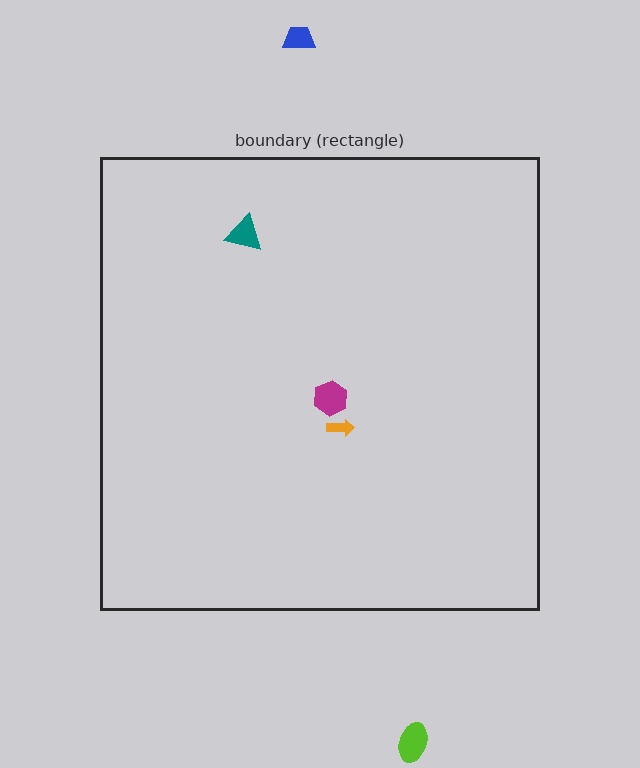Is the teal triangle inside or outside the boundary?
Inside.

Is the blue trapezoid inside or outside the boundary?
Outside.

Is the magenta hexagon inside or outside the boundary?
Inside.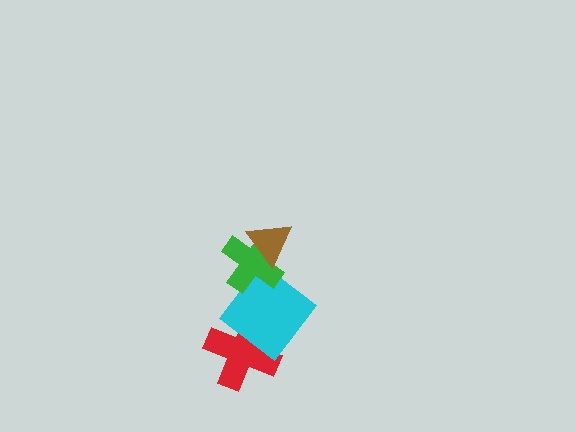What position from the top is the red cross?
The red cross is 4th from the top.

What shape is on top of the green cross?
The brown triangle is on top of the green cross.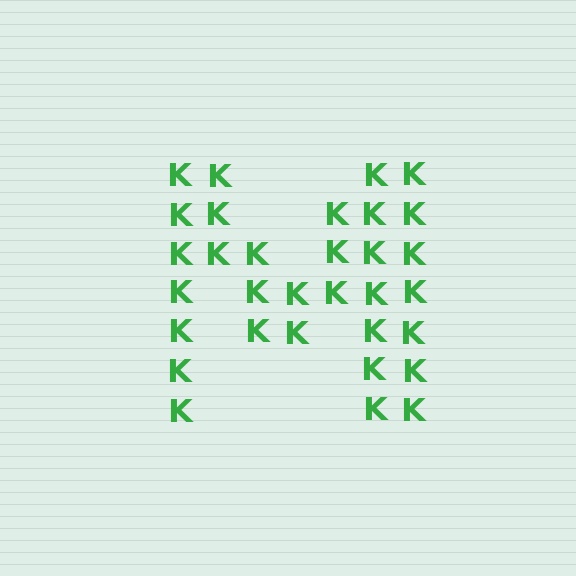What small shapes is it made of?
It is made of small letter K's.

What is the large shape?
The large shape is the letter M.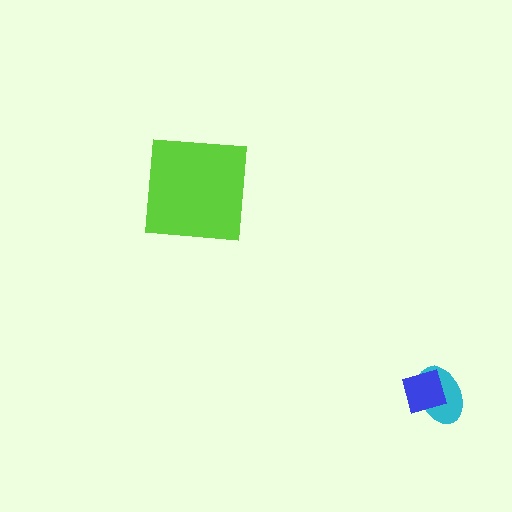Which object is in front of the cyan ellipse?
The blue diamond is in front of the cyan ellipse.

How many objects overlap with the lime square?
0 objects overlap with the lime square.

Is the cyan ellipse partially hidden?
Yes, it is partially covered by another shape.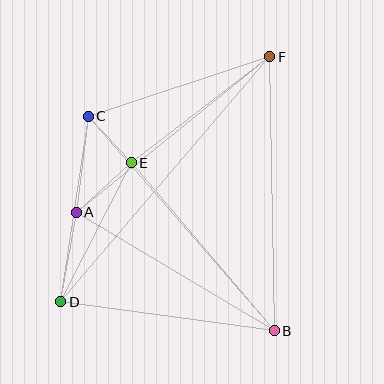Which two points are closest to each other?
Points C and E are closest to each other.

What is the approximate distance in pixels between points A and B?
The distance between A and B is approximately 231 pixels.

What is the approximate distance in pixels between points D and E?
The distance between D and E is approximately 156 pixels.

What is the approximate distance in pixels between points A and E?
The distance between A and E is approximately 74 pixels.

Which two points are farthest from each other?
Points D and F are farthest from each other.